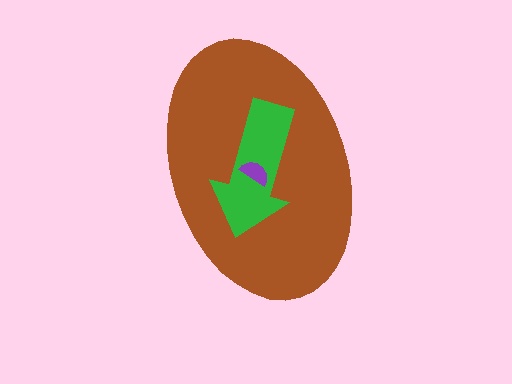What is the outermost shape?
The brown ellipse.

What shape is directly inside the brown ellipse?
The green arrow.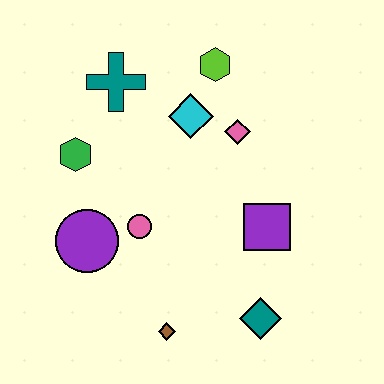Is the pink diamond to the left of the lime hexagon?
No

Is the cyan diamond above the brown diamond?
Yes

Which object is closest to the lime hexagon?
The cyan diamond is closest to the lime hexagon.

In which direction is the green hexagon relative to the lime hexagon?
The green hexagon is to the left of the lime hexagon.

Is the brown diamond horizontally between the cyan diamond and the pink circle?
Yes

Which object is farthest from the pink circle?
The lime hexagon is farthest from the pink circle.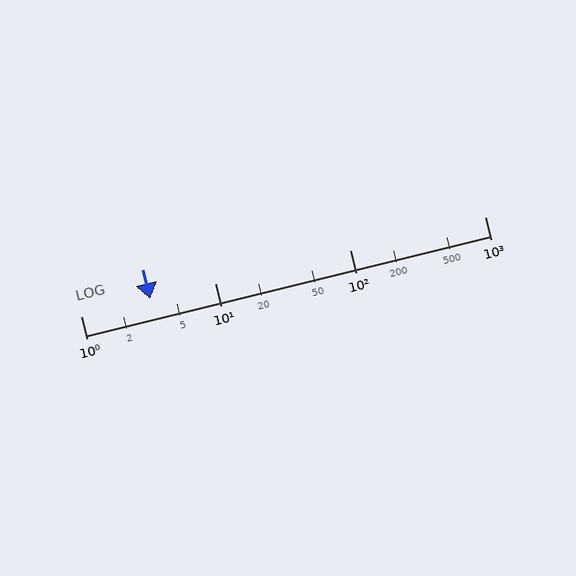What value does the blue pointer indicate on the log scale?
The pointer indicates approximately 3.3.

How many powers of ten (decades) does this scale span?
The scale spans 3 decades, from 1 to 1000.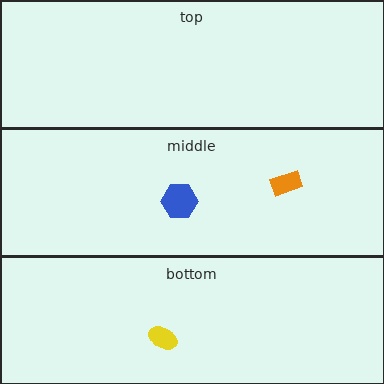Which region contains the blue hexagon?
The middle region.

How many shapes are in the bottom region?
1.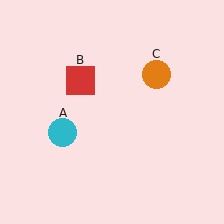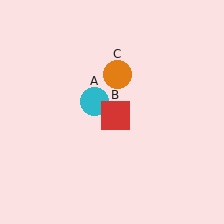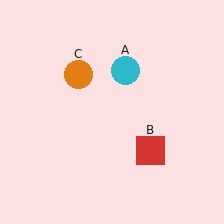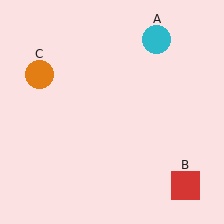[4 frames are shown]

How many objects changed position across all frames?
3 objects changed position: cyan circle (object A), red square (object B), orange circle (object C).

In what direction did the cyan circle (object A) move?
The cyan circle (object A) moved up and to the right.